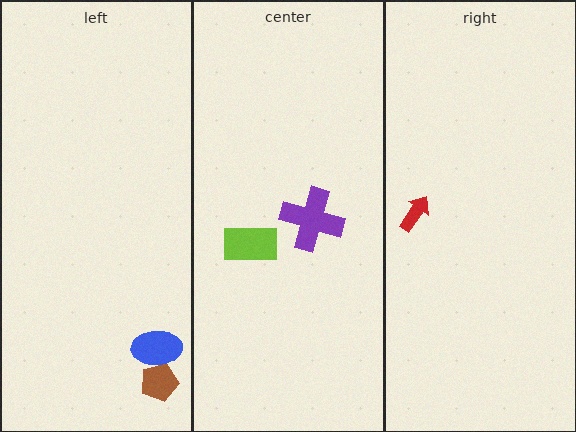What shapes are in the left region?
The brown pentagon, the blue ellipse.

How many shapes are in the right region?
1.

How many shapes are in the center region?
2.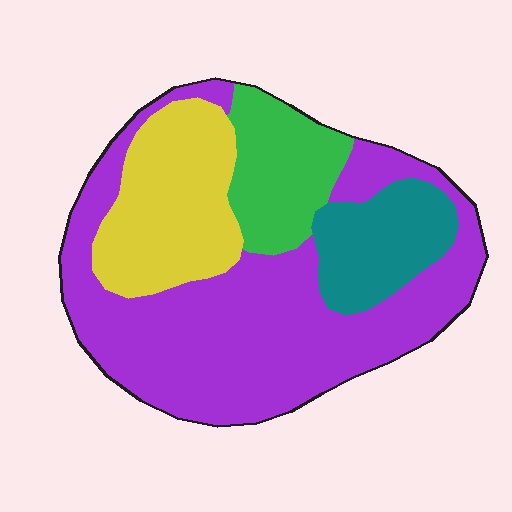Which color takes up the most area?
Purple, at roughly 55%.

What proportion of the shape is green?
Green covers 14% of the shape.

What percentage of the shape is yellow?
Yellow takes up about one fifth (1/5) of the shape.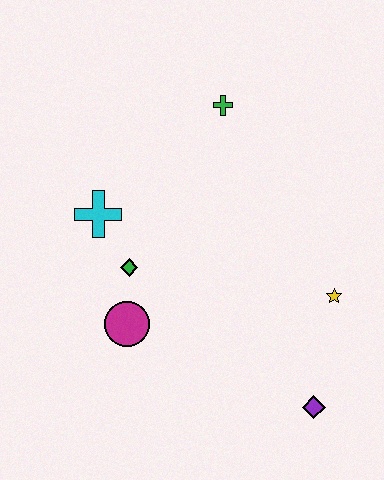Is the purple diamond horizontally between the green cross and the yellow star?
Yes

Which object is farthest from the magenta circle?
The green cross is farthest from the magenta circle.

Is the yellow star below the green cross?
Yes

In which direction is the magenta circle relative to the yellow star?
The magenta circle is to the left of the yellow star.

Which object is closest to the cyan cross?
The green diamond is closest to the cyan cross.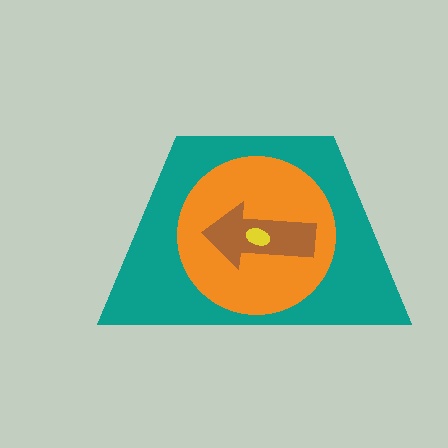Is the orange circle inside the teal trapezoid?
Yes.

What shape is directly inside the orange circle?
The brown arrow.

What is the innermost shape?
The yellow ellipse.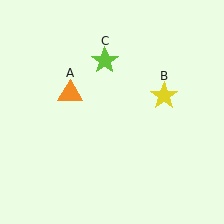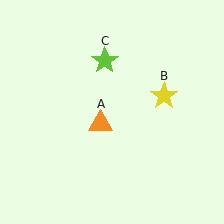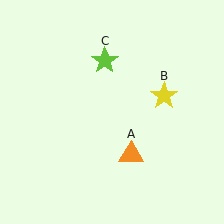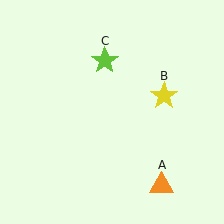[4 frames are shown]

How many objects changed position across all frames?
1 object changed position: orange triangle (object A).